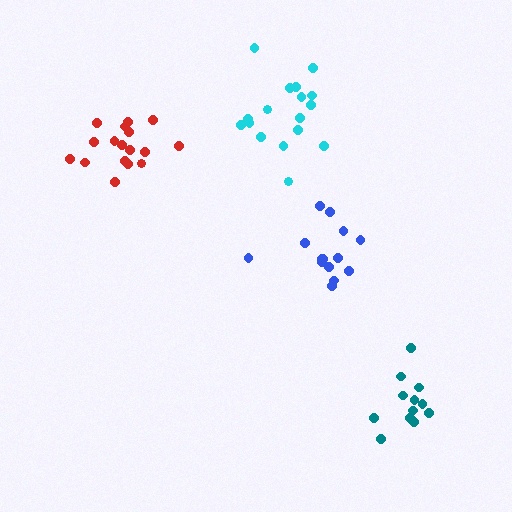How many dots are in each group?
Group 1: 12 dots, Group 2: 14 dots, Group 3: 17 dots, Group 4: 17 dots (60 total).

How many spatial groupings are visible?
There are 4 spatial groupings.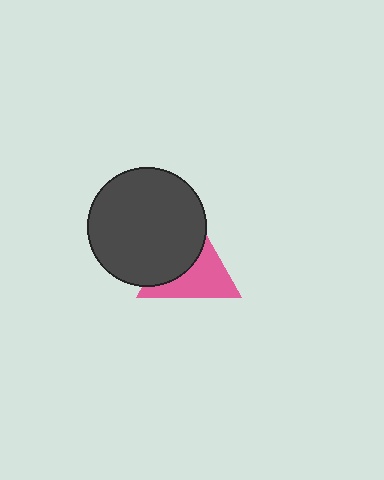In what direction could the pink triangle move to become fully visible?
The pink triangle could move toward the lower-right. That would shift it out from behind the dark gray circle entirely.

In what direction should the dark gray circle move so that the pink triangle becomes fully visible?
The dark gray circle should move toward the upper-left. That is the shortest direction to clear the overlap and leave the pink triangle fully visible.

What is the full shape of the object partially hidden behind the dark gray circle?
The partially hidden object is a pink triangle.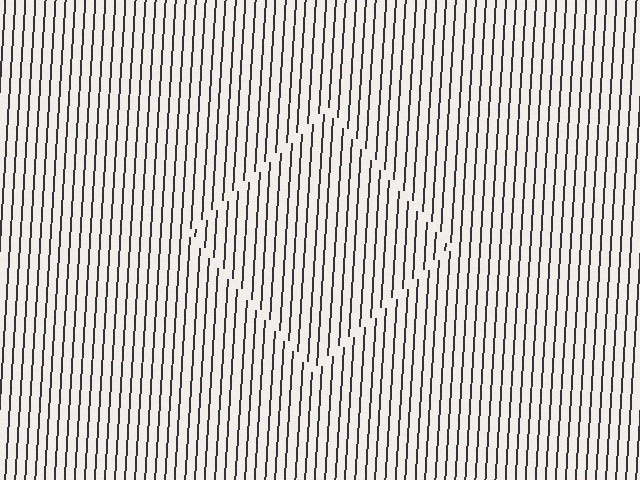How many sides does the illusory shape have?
4 sides — the line-ends trace a square.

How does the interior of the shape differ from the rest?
The interior of the shape contains the same grating, shifted by half a period — the contour is defined by the phase discontinuity where line-ends from the inner and outer gratings abut.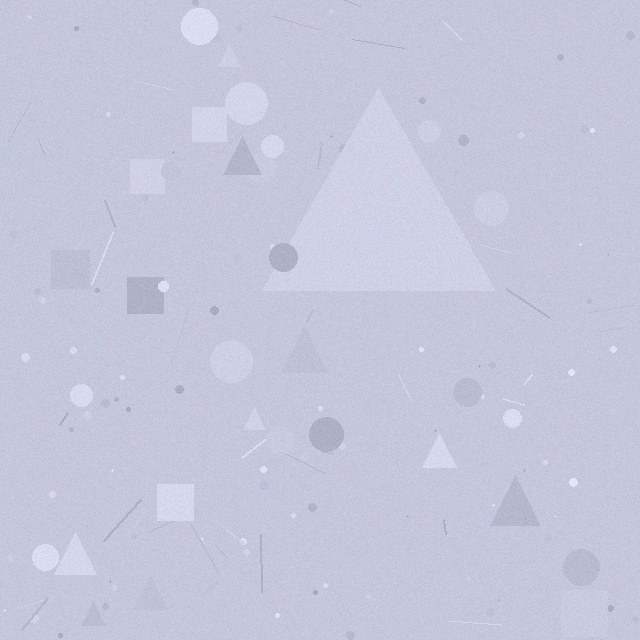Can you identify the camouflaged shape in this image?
The camouflaged shape is a triangle.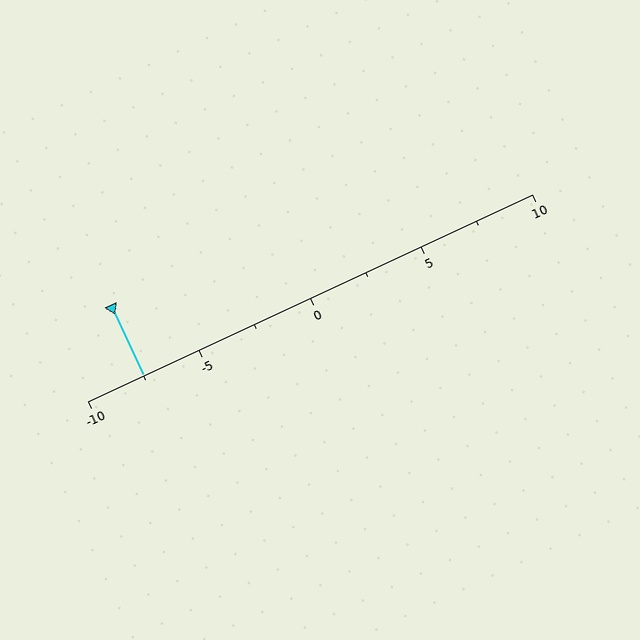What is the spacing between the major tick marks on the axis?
The major ticks are spaced 5 apart.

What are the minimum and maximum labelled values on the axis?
The axis runs from -10 to 10.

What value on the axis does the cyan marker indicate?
The marker indicates approximately -7.5.